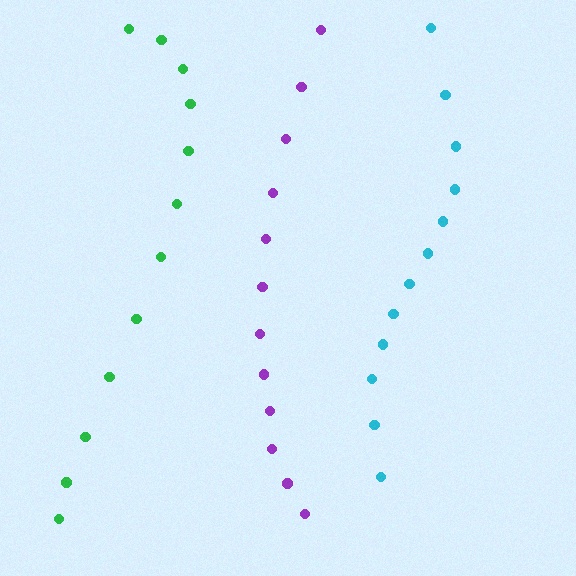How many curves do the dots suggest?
There are 3 distinct paths.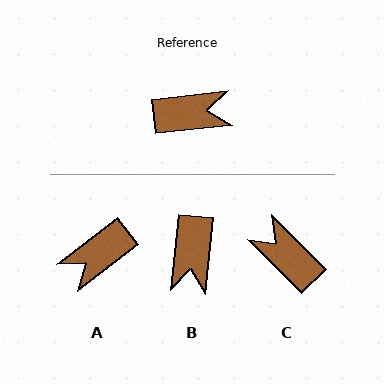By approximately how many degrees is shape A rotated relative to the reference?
Approximately 149 degrees clockwise.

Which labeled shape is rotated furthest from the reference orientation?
A, about 149 degrees away.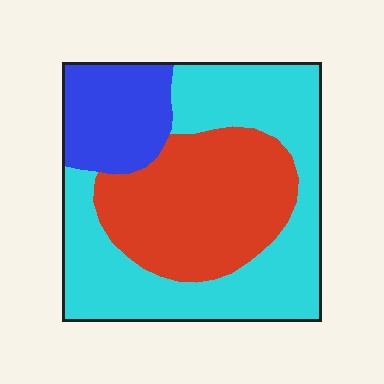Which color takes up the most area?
Cyan, at roughly 50%.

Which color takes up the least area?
Blue, at roughly 15%.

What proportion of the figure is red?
Red covers around 35% of the figure.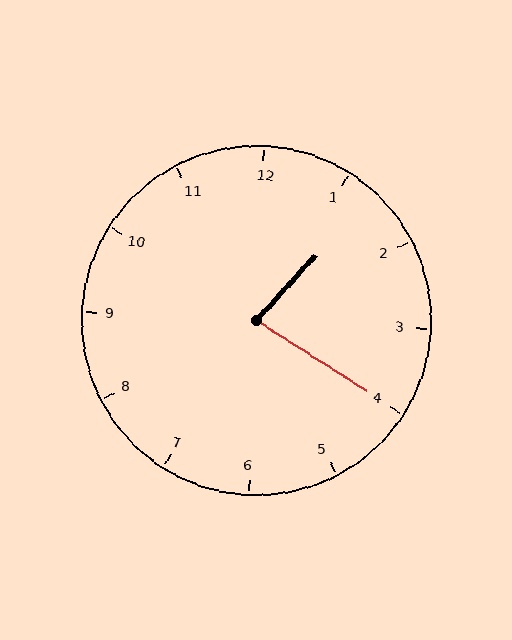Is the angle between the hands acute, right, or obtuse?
It is acute.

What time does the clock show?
1:20.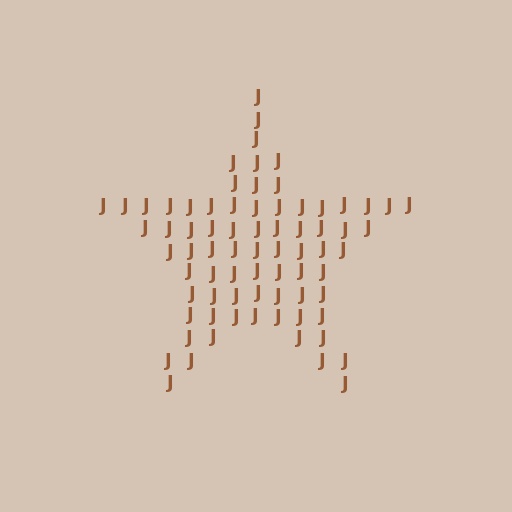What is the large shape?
The large shape is a star.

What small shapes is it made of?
It is made of small letter J's.